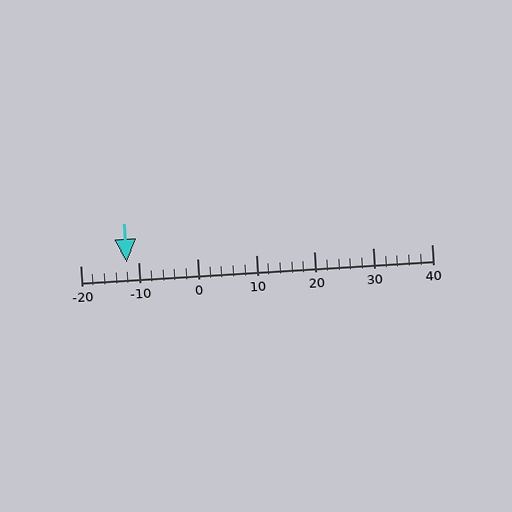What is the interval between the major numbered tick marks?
The major tick marks are spaced 10 units apart.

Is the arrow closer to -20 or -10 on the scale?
The arrow is closer to -10.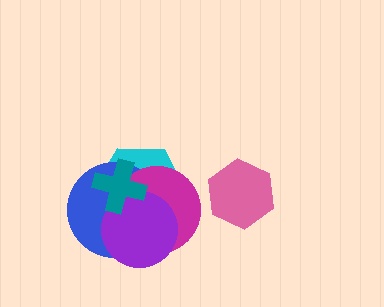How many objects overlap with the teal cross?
4 objects overlap with the teal cross.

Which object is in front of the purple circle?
The teal cross is in front of the purple circle.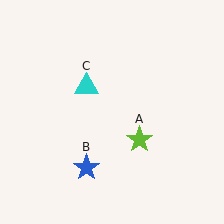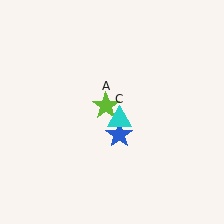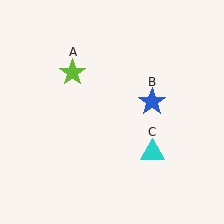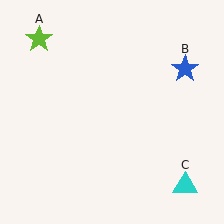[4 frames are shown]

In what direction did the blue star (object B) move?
The blue star (object B) moved up and to the right.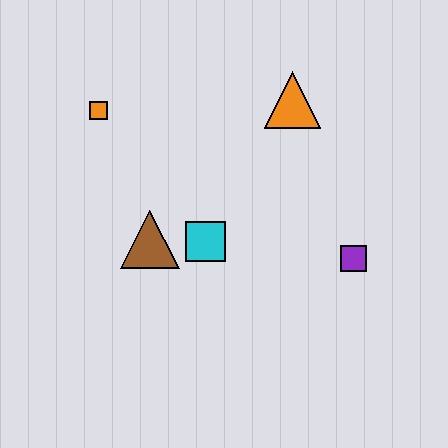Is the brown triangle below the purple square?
No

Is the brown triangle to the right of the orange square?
Yes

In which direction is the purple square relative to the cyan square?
The purple square is to the right of the cyan square.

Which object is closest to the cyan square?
The brown triangle is closest to the cyan square.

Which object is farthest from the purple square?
The orange square is farthest from the purple square.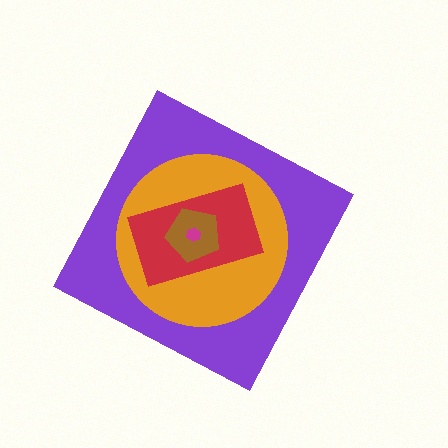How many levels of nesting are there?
5.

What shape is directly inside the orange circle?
The red rectangle.